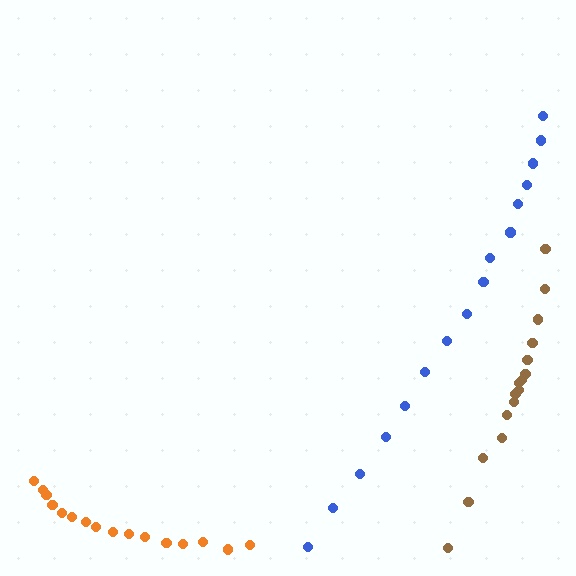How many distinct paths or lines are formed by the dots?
There are 3 distinct paths.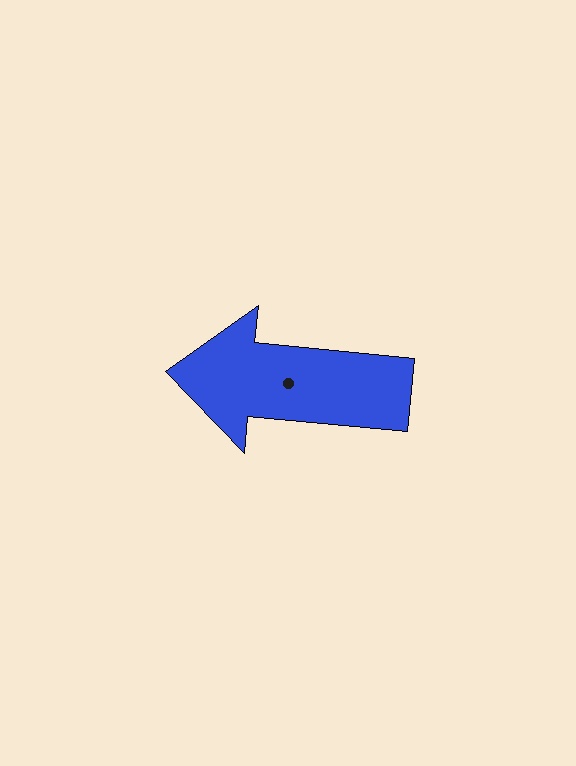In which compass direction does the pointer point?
West.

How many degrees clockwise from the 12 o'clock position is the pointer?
Approximately 276 degrees.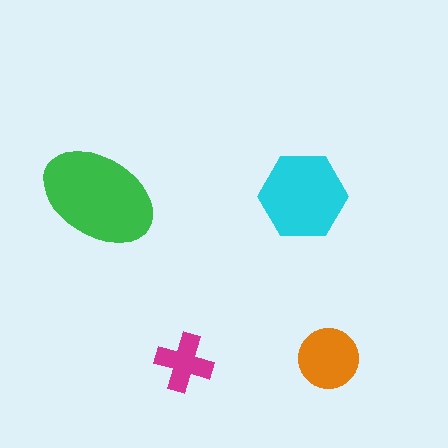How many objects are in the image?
There are 4 objects in the image.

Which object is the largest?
The green ellipse.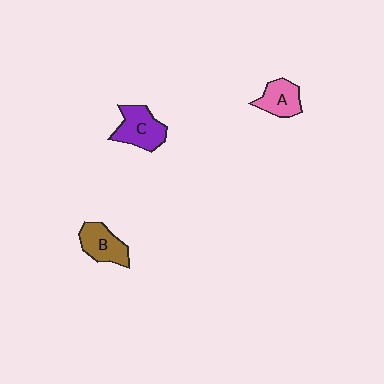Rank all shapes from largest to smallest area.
From largest to smallest: C (purple), B (brown), A (pink).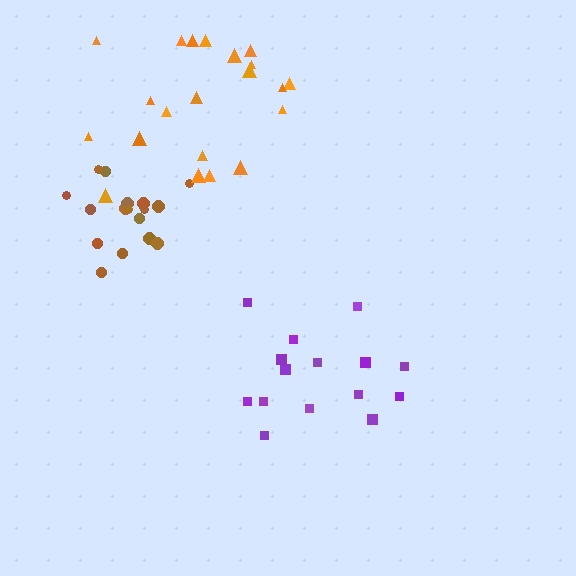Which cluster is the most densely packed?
Brown.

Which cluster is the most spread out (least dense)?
Orange.